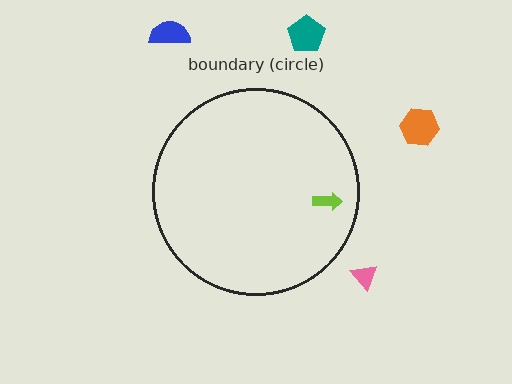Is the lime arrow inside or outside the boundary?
Inside.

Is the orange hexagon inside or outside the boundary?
Outside.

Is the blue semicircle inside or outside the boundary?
Outside.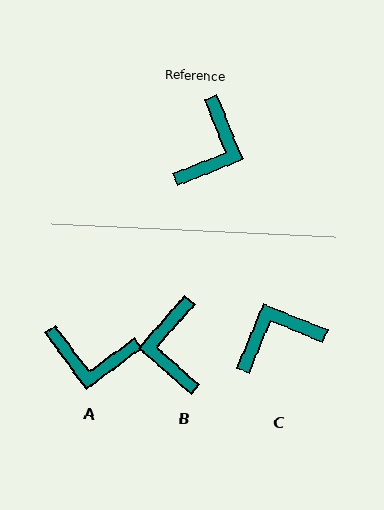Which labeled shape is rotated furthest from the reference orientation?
B, about 153 degrees away.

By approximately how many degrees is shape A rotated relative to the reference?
Approximately 75 degrees clockwise.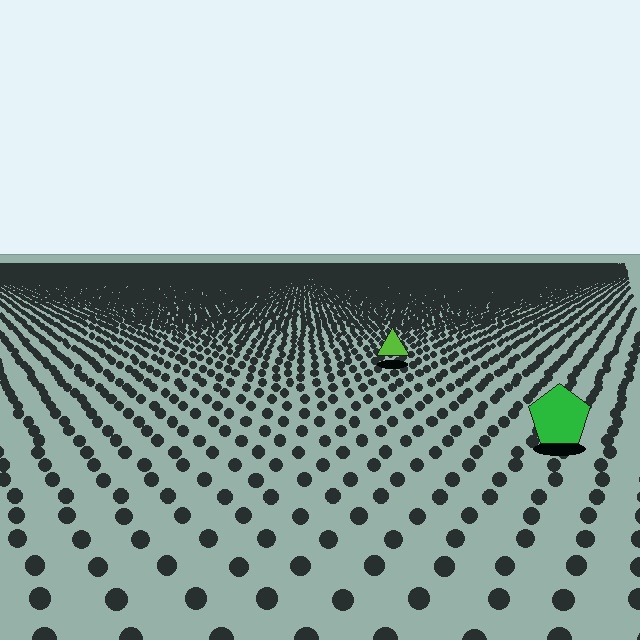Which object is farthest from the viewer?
The lime triangle is farthest from the viewer. It appears smaller and the ground texture around it is denser.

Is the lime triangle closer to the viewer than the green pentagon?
No. The green pentagon is closer — you can tell from the texture gradient: the ground texture is coarser near it.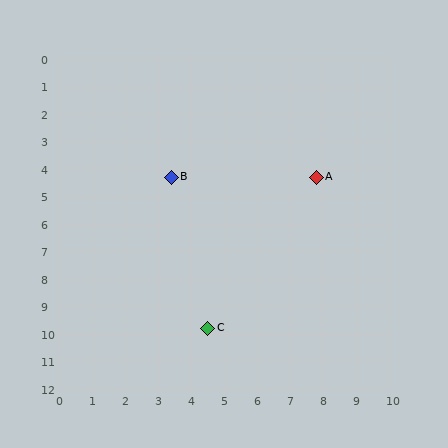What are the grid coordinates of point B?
Point B is at approximately (3.4, 4.3).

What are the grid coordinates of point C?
Point C is at approximately (4.5, 9.8).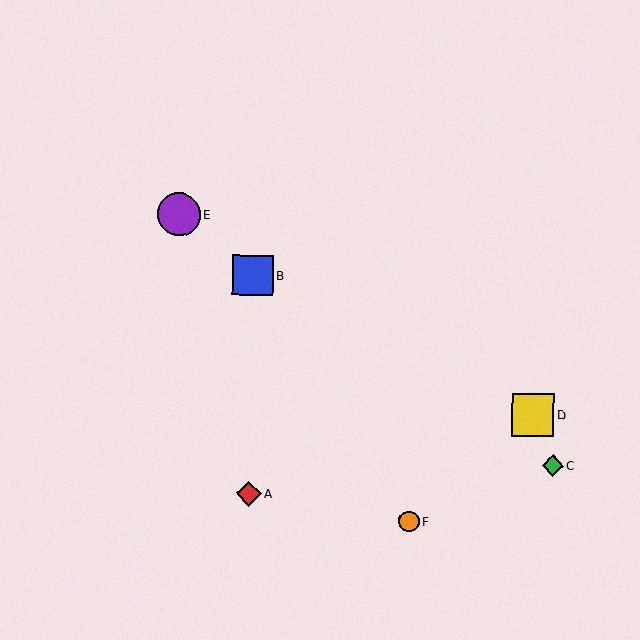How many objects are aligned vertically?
2 objects (A, B) are aligned vertically.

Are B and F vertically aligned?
No, B is at x≈253 and F is at x≈409.